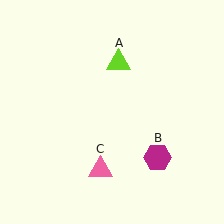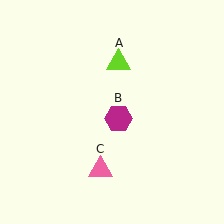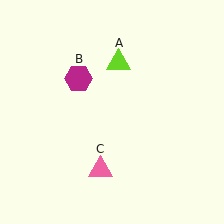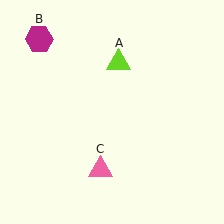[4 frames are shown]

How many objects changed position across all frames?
1 object changed position: magenta hexagon (object B).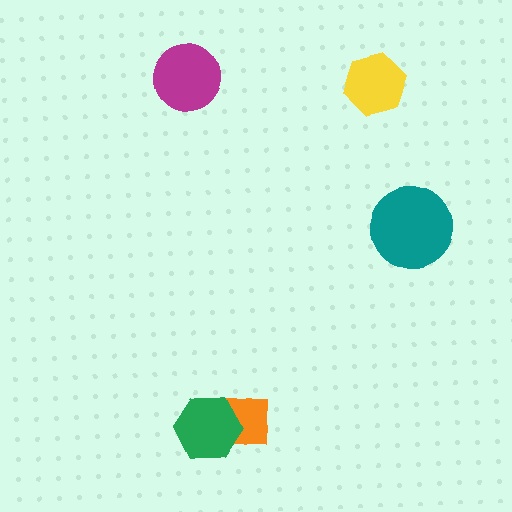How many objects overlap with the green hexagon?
1 object overlaps with the green hexagon.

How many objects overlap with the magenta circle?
0 objects overlap with the magenta circle.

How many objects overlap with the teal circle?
0 objects overlap with the teal circle.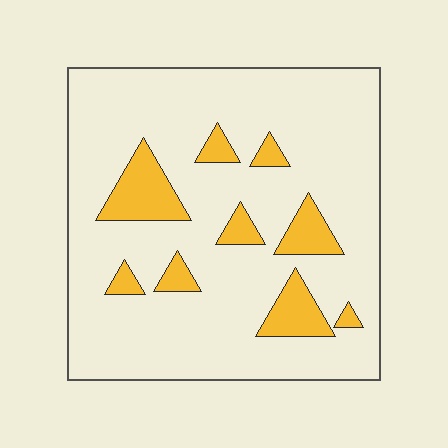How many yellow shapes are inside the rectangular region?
9.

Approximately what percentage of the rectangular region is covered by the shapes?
Approximately 15%.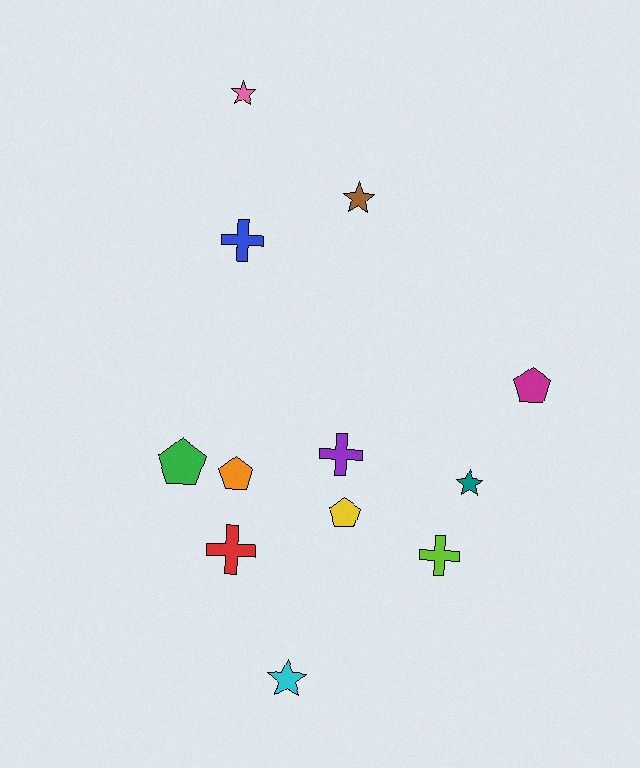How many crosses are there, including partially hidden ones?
There are 4 crosses.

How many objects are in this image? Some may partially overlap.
There are 12 objects.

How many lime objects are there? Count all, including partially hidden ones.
There is 1 lime object.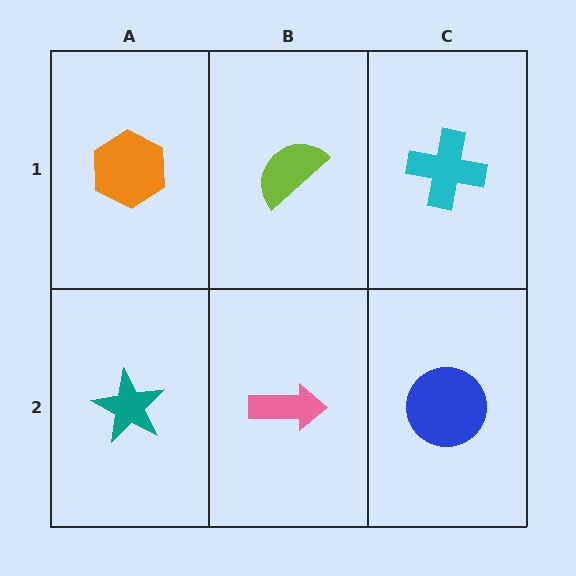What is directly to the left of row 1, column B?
An orange hexagon.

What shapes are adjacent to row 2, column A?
An orange hexagon (row 1, column A), a pink arrow (row 2, column B).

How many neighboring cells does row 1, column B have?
3.